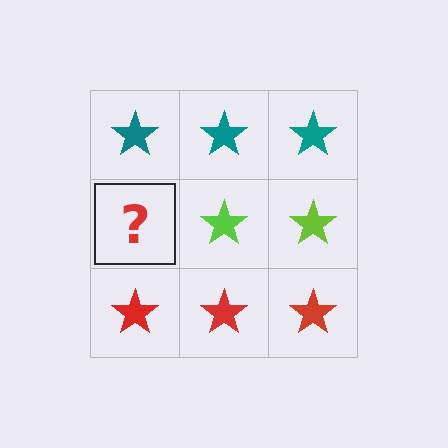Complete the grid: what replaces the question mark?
The question mark should be replaced with a lime star.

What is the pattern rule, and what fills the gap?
The rule is that each row has a consistent color. The gap should be filled with a lime star.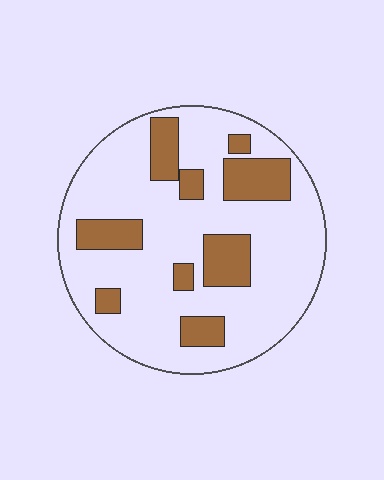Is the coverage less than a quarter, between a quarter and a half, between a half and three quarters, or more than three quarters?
Less than a quarter.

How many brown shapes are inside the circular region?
9.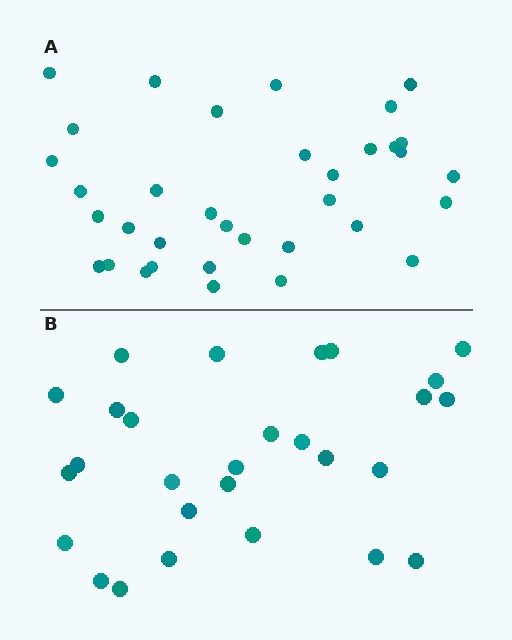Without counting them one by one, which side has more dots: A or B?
Region A (the top region) has more dots.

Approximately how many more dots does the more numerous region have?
Region A has roughly 8 or so more dots than region B.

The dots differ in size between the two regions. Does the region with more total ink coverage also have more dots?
No. Region B has more total ink coverage because its dots are larger, but region A actually contains more individual dots. Total area can be misleading — the number of items is what matters here.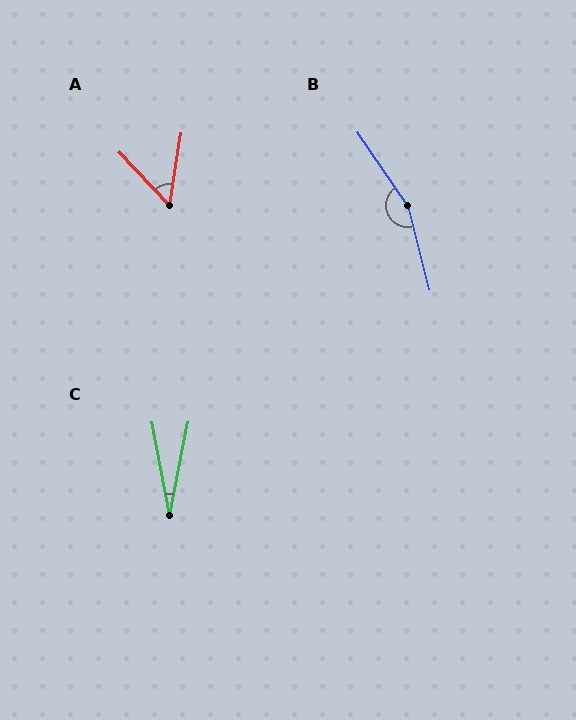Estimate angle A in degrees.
Approximately 52 degrees.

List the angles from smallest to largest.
C (21°), A (52°), B (160°).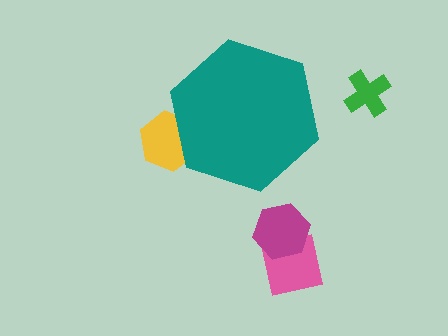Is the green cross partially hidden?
No, the green cross is fully visible.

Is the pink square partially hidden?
No, the pink square is fully visible.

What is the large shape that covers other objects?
A teal hexagon.